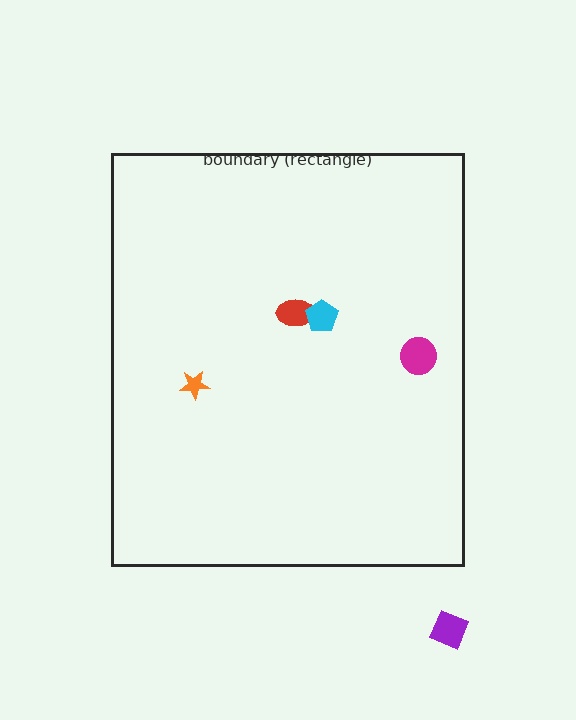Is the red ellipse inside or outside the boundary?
Inside.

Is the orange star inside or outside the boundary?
Inside.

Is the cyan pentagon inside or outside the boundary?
Inside.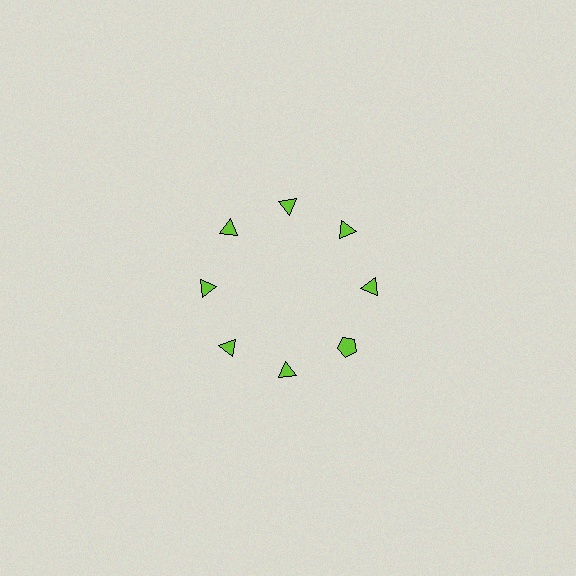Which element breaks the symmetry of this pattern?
The lime pentagon at roughly the 4 o'clock position breaks the symmetry. All other shapes are lime triangles.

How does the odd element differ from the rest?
It has a different shape: pentagon instead of triangle.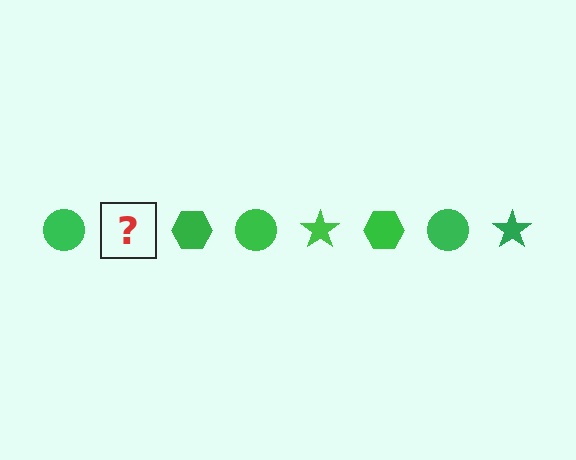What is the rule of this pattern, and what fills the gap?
The rule is that the pattern cycles through circle, star, hexagon shapes in green. The gap should be filled with a green star.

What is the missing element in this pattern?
The missing element is a green star.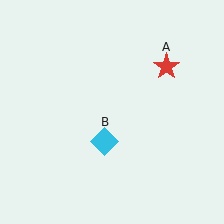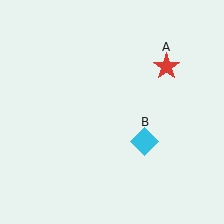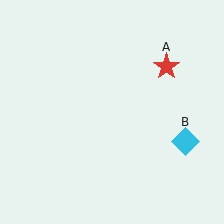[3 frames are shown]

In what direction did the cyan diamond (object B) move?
The cyan diamond (object B) moved right.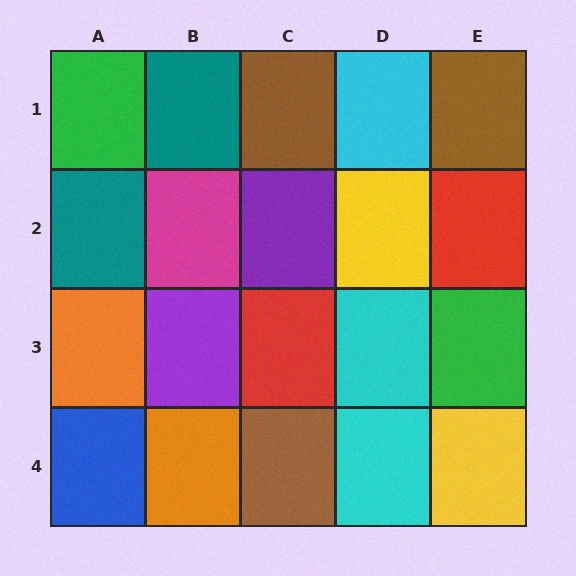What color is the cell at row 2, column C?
Purple.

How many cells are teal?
2 cells are teal.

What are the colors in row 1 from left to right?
Green, teal, brown, cyan, brown.